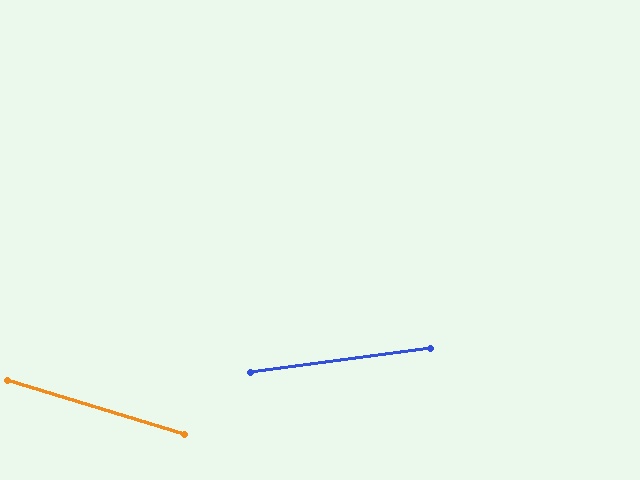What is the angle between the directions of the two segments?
Approximately 24 degrees.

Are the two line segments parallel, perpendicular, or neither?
Neither parallel nor perpendicular — they differ by about 24°.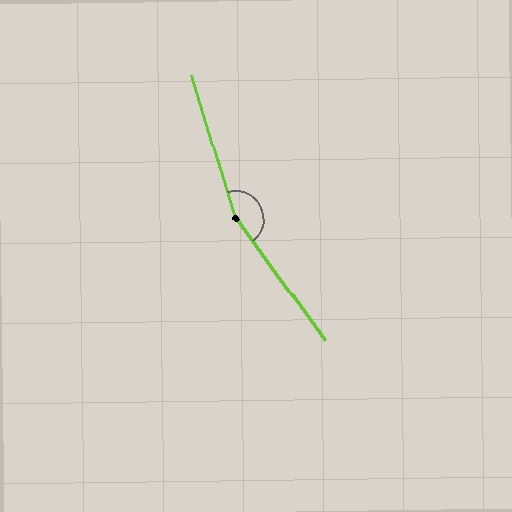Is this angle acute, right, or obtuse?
It is obtuse.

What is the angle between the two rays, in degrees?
Approximately 161 degrees.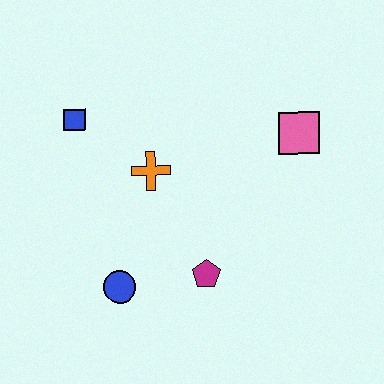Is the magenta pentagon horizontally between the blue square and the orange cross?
No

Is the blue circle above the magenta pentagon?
No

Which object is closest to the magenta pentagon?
The blue circle is closest to the magenta pentagon.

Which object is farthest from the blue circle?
The pink square is farthest from the blue circle.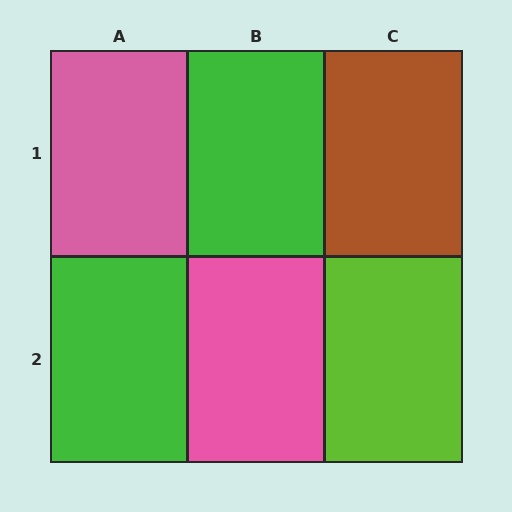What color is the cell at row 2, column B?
Pink.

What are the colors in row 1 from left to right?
Pink, green, brown.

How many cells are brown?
1 cell is brown.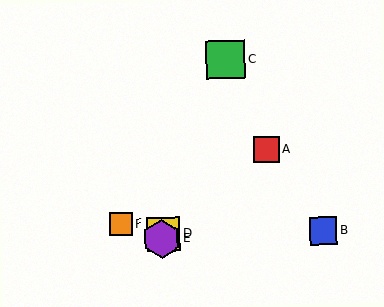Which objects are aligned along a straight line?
Objects C, D, E are aligned along a straight line.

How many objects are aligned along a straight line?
3 objects (C, D, E) are aligned along a straight line.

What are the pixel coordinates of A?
Object A is at (267, 150).